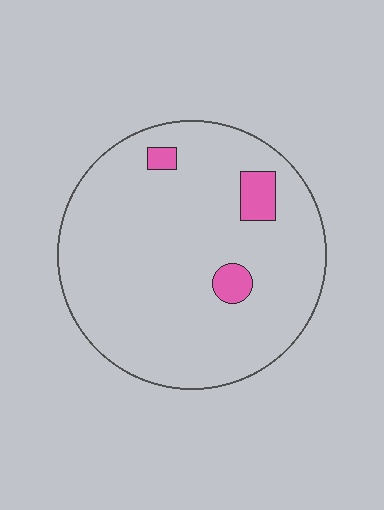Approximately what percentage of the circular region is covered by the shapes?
Approximately 5%.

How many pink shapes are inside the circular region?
3.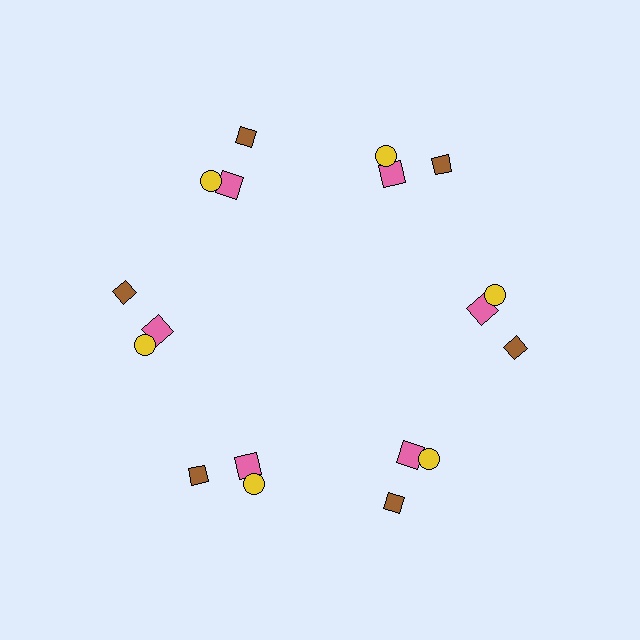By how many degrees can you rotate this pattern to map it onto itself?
The pattern maps onto itself every 60 degrees of rotation.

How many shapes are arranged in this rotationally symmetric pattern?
There are 18 shapes, arranged in 6 groups of 3.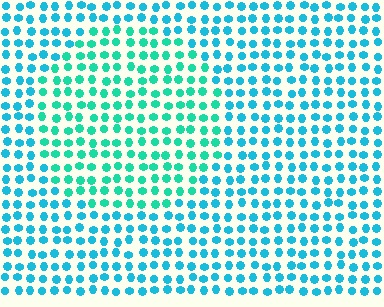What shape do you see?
I see a circle.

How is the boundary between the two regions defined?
The boundary is defined purely by a slight shift in hue (about 27 degrees). Spacing, size, and orientation are identical on both sides.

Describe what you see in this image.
The image is filled with small cyan elements in a uniform arrangement. A circle-shaped region is visible where the elements are tinted to a slightly different hue, forming a subtle color boundary.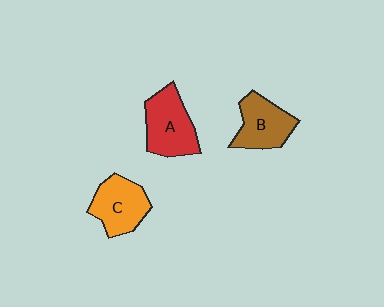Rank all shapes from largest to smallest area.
From largest to smallest: A (red), C (orange), B (brown).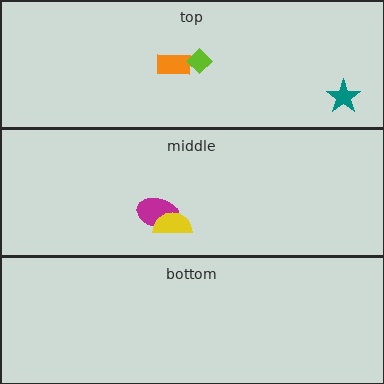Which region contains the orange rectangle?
The top region.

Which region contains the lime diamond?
The top region.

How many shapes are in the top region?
3.